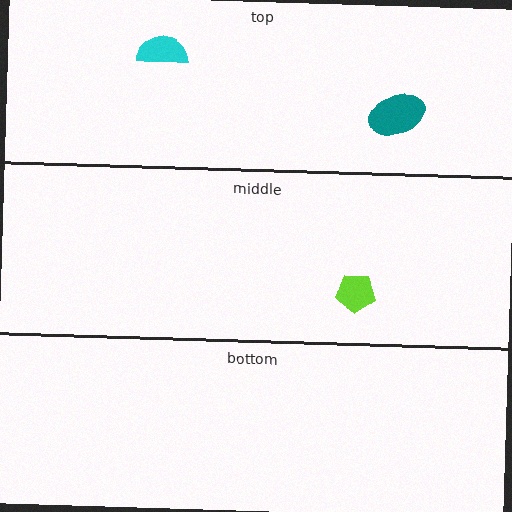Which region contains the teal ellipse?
The top region.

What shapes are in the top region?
The teal ellipse, the cyan semicircle.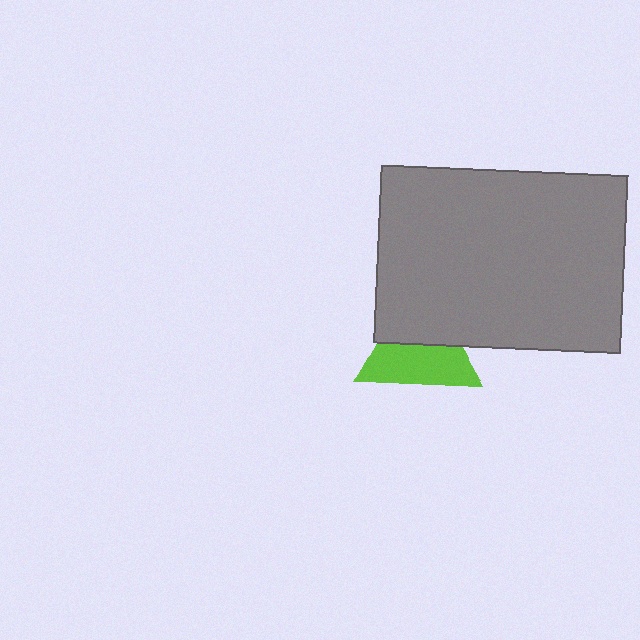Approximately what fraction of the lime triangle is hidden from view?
Roughly 44% of the lime triangle is hidden behind the gray rectangle.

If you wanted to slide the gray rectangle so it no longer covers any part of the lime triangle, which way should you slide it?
Slide it up — that is the most direct way to separate the two shapes.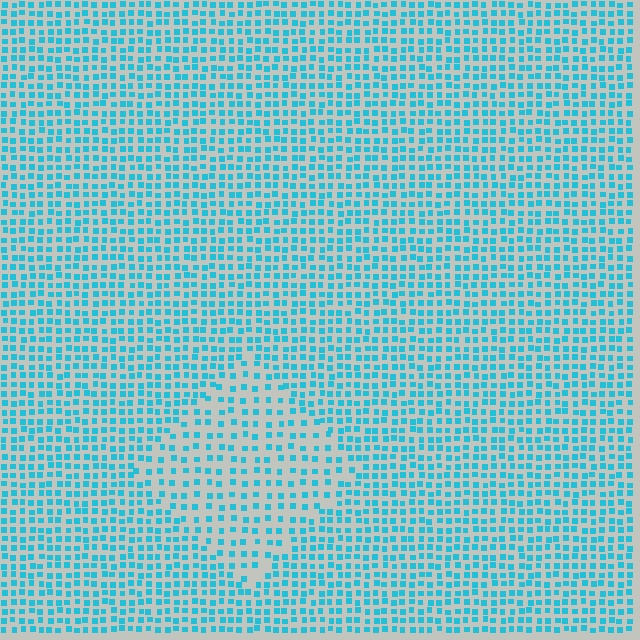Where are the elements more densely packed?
The elements are more densely packed outside the diamond boundary.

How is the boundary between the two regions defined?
The boundary is defined by a change in element density (approximately 1.7x ratio). All elements are the same color, size, and shape.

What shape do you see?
I see a diamond.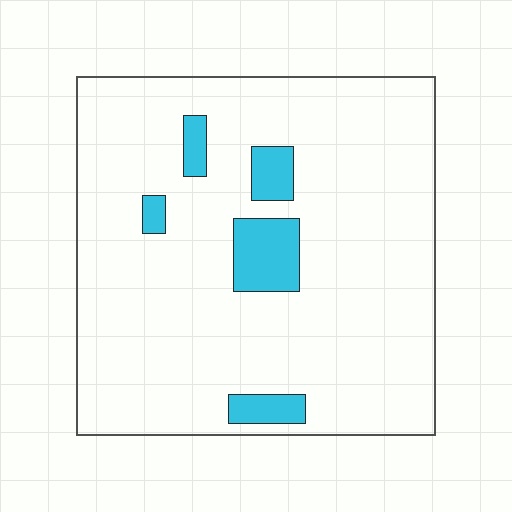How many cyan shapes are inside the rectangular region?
5.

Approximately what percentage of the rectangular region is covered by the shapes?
Approximately 10%.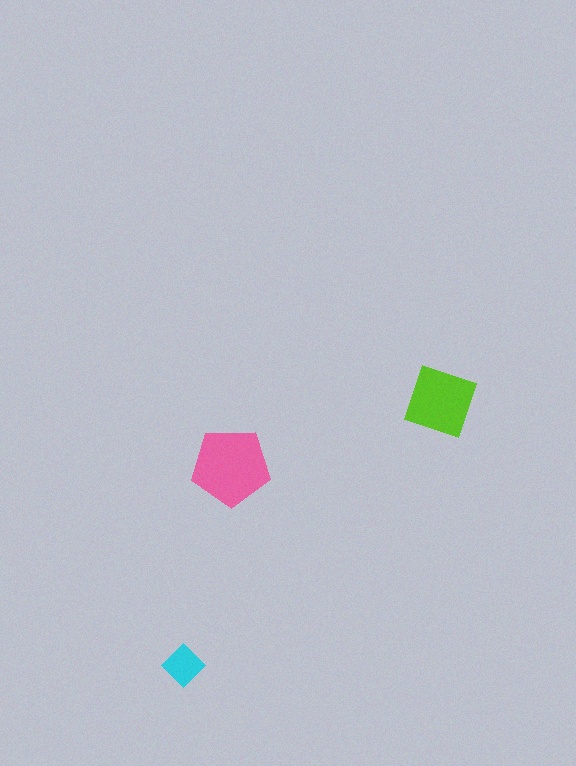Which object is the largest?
The pink pentagon.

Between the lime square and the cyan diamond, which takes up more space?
The lime square.